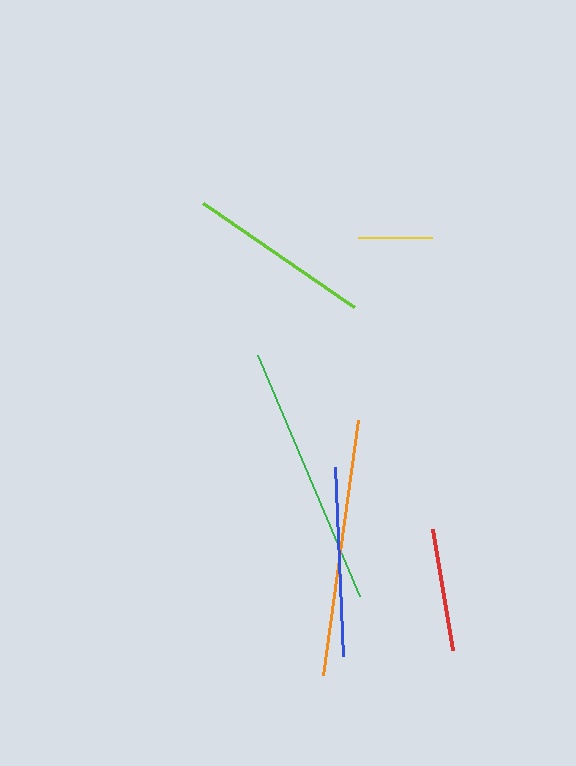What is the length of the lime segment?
The lime segment is approximately 183 pixels long.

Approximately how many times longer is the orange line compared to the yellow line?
The orange line is approximately 3.5 times the length of the yellow line.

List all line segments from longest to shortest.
From longest to shortest: green, orange, blue, lime, red, yellow.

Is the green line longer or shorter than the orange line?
The green line is longer than the orange line.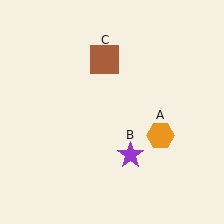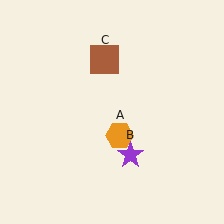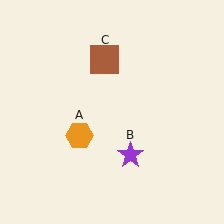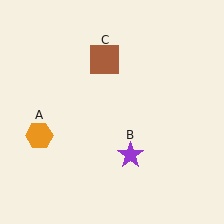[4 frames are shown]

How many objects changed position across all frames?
1 object changed position: orange hexagon (object A).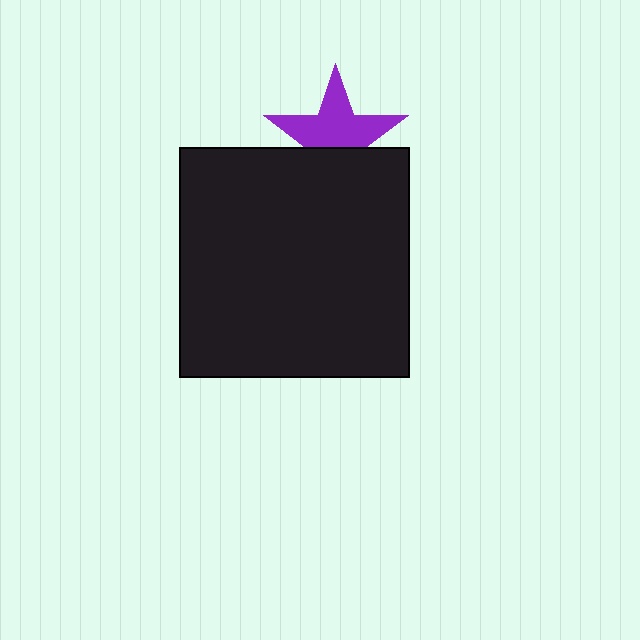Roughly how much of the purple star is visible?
About half of it is visible (roughly 62%).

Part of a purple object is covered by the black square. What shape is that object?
It is a star.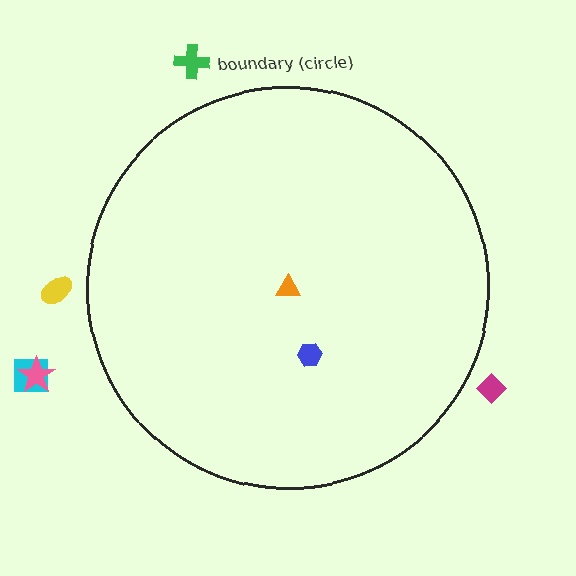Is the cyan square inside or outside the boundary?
Outside.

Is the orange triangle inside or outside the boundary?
Inside.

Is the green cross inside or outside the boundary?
Outside.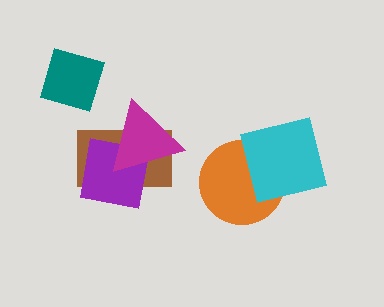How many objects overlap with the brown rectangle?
2 objects overlap with the brown rectangle.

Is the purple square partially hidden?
Yes, it is partially covered by another shape.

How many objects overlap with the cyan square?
1 object overlaps with the cyan square.